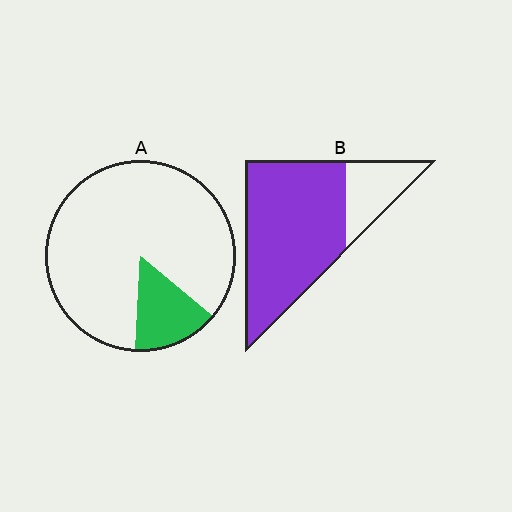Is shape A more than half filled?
No.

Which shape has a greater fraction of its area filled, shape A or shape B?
Shape B.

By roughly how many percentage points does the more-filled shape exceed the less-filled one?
By roughly 65 percentage points (B over A).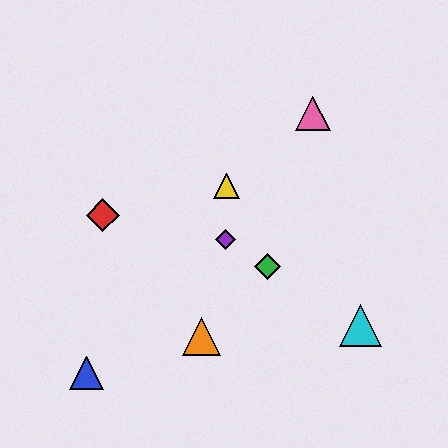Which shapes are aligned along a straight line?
The green diamond, the purple diamond, the cyan triangle are aligned along a straight line.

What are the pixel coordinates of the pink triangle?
The pink triangle is at (313, 114).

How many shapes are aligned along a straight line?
3 shapes (the green diamond, the purple diamond, the cyan triangle) are aligned along a straight line.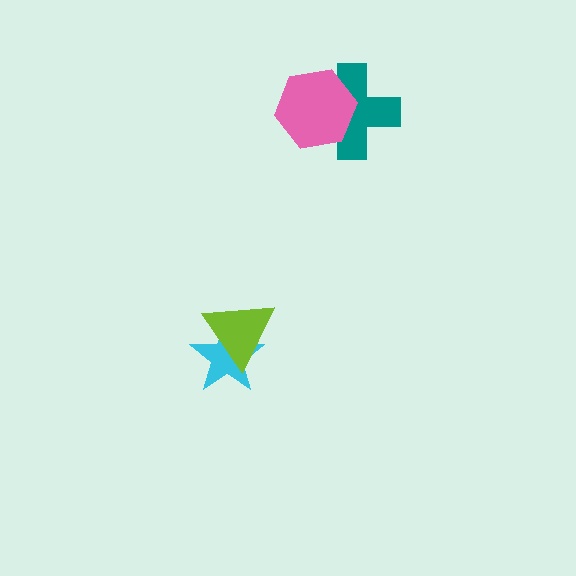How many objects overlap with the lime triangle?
1 object overlaps with the lime triangle.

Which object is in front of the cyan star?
The lime triangle is in front of the cyan star.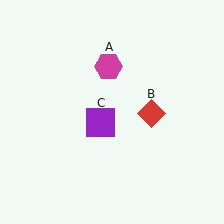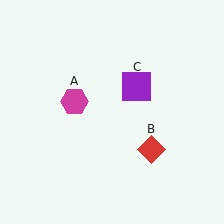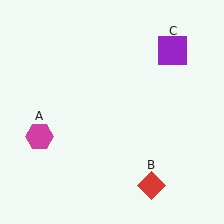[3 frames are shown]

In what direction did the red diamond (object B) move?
The red diamond (object B) moved down.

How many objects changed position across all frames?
3 objects changed position: magenta hexagon (object A), red diamond (object B), purple square (object C).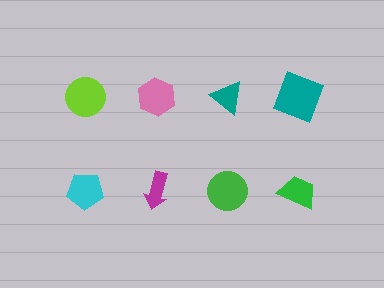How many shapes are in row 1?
4 shapes.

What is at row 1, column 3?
A teal triangle.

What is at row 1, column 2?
A pink hexagon.